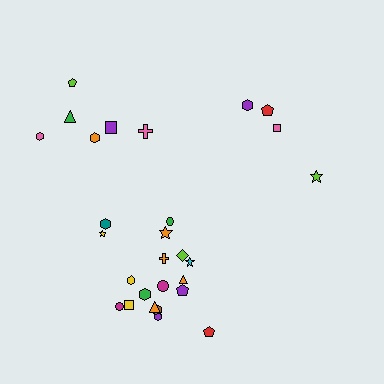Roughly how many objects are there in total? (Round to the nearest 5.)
Roughly 30 objects in total.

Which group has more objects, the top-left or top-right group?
The top-left group.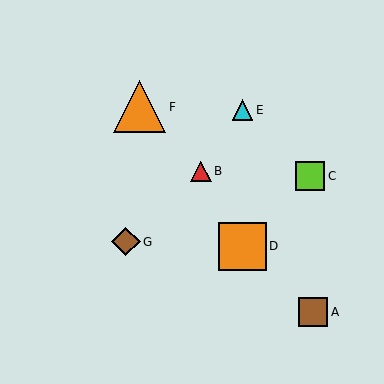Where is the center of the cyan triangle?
The center of the cyan triangle is at (243, 110).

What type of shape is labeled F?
Shape F is an orange triangle.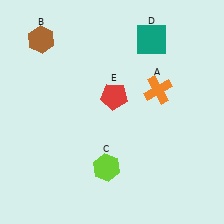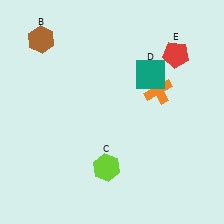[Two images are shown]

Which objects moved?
The objects that moved are: the teal square (D), the red pentagon (E).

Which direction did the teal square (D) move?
The teal square (D) moved down.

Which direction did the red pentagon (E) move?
The red pentagon (E) moved right.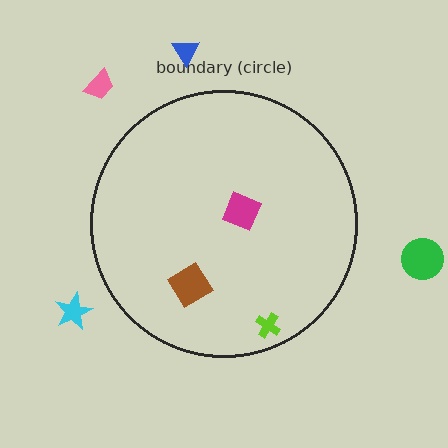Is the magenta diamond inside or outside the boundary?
Inside.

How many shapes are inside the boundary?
3 inside, 4 outside.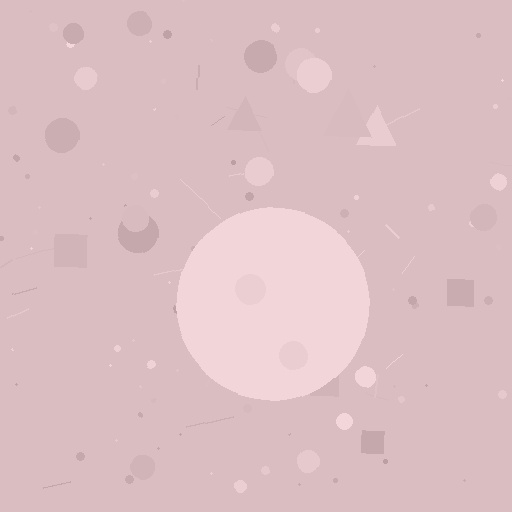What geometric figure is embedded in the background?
A circle is embedded in the background.